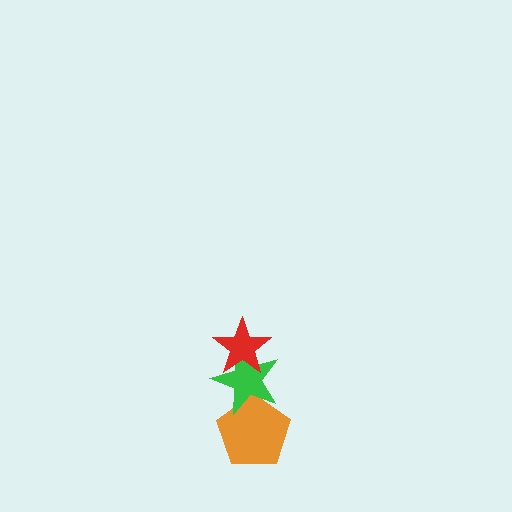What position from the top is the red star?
The red star is 1st from the top.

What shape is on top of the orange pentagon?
The green star is on top of the orange pentagon.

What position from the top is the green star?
The green star is 2nd from the top.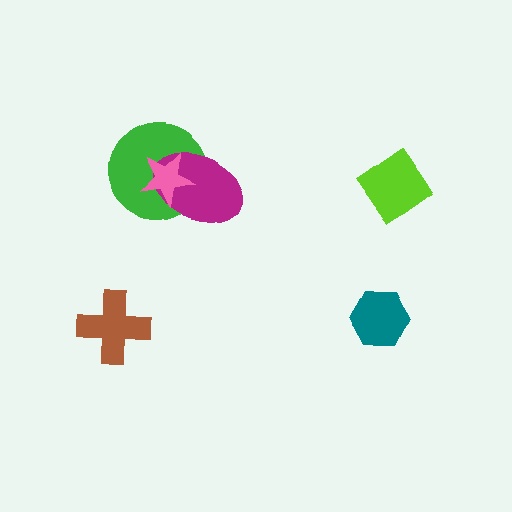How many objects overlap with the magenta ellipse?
2 objects overlap with the magenta ellipse.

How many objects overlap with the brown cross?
0 objects overlap with the brown cross.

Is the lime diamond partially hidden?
No, no other shape covers it.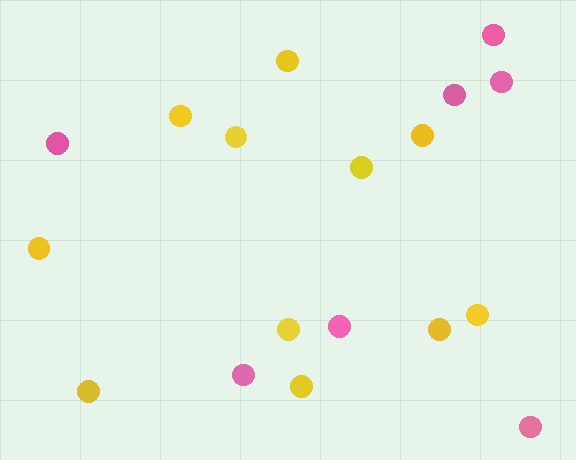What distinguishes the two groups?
There are 2 groups: one group of pink circles (7) and one group of yellow circles (11).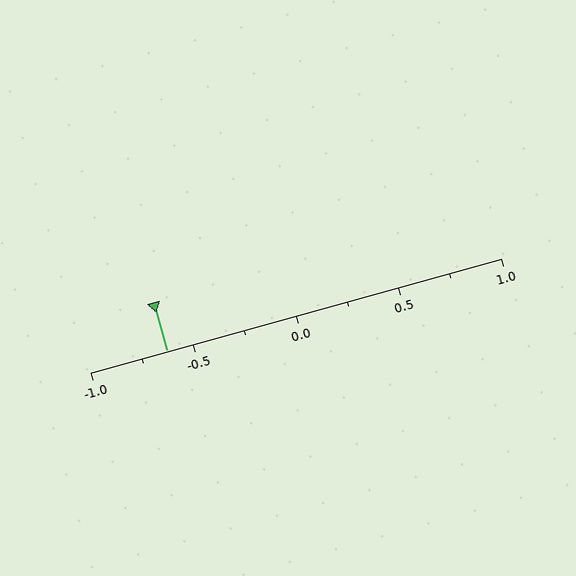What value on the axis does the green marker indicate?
The marker indicates approximately -0.62.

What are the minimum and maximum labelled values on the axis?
The axis runs from -1.0 to 1.0.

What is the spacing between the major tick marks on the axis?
The major ticks are spaced 0.5 apart.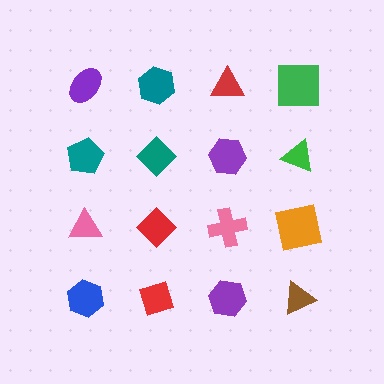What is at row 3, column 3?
A pink cross.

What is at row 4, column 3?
A purple hexagon.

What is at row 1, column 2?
A teal hexagon.